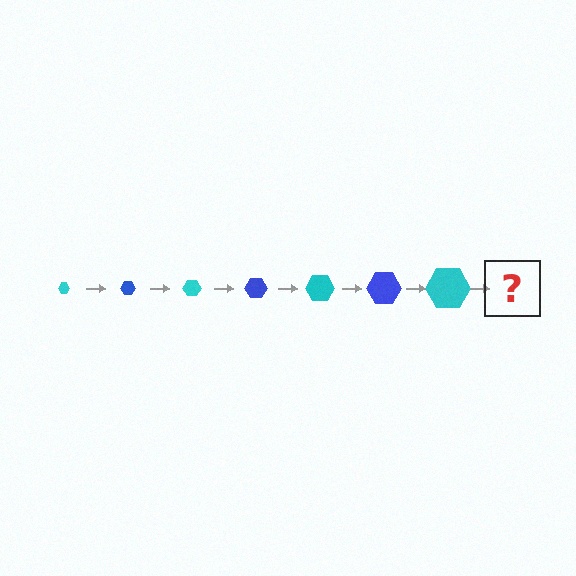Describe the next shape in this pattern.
It should be a blue hexagon, larger than the previous one.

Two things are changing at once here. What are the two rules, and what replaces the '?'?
The two rules are that the hexagon grows larger each step and the color cycles through cyan and blue. The '?' should be a blue hexagon, larger than the previous one.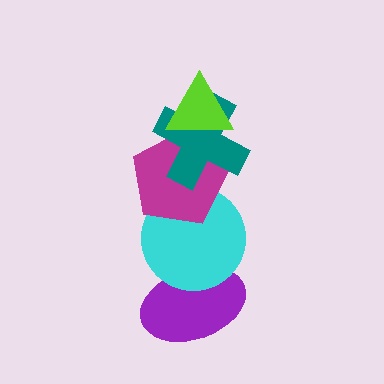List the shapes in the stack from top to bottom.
From top to bottom: the lime triangle, the teal cross, the magenta pentagon, the cyan circle, the purple ellipse.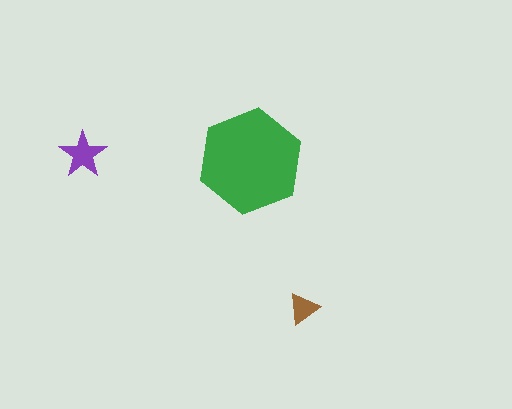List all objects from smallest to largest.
The brown triangle, the purple star, the green hexagon.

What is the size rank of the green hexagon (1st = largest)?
1st.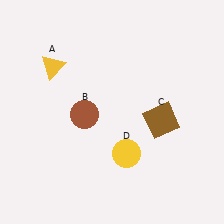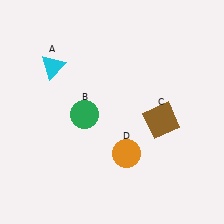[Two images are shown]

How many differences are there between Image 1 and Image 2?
There are 3 differences between the two images.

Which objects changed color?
A changed from yellow to cyan. B changed from brown to green. D changed from yellow to orange.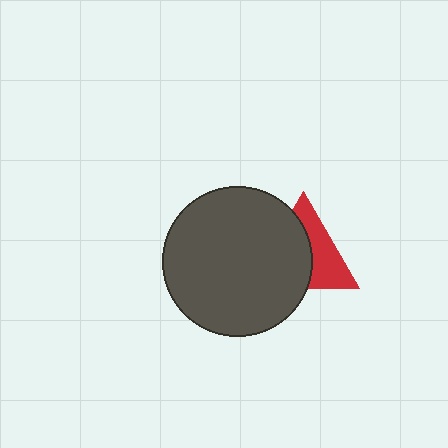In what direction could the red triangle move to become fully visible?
The red triangle could move right. That would shift it out from behind the dark gray circle entirely.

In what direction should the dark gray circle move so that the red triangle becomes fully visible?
The dark gray circle should move left. That is the shortest direction to clear the overlap and leave the red triangle fully visible.